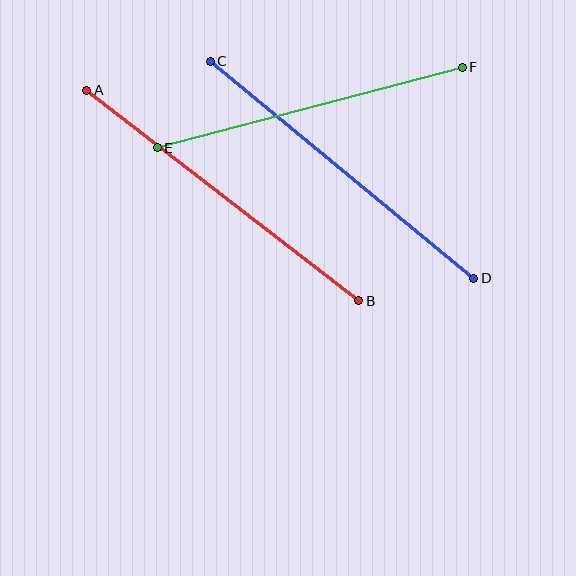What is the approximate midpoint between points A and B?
The midpoint is at approximately (223, 195) pixels.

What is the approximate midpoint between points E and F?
The midpoint is at approximately (310, 107) pixels.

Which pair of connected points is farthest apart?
Points A and B are farthest apart.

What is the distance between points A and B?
The distance is approximately 344 pixels.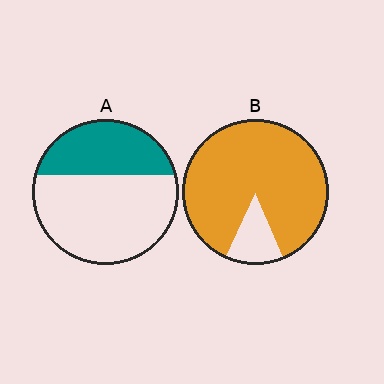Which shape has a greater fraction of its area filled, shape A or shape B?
Shape B.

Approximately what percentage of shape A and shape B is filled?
A is approximately 35% and B is approximately 85%.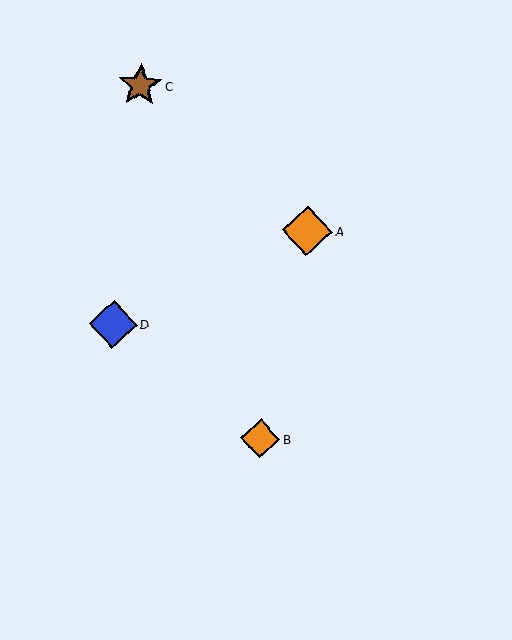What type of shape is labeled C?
Shape C is a brown star.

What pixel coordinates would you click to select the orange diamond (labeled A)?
Click at (307, 231) to select the orange diamond A.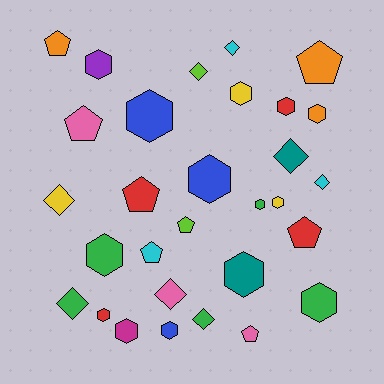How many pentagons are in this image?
There are 8 pentagons.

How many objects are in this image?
There are 30 objects.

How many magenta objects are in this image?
There is 1 magenta object.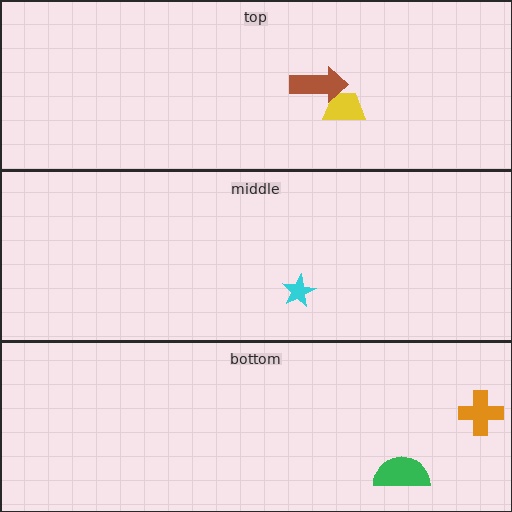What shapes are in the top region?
The yellow trapezoid, the brown arrow.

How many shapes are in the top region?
2.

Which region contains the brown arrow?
The top region.